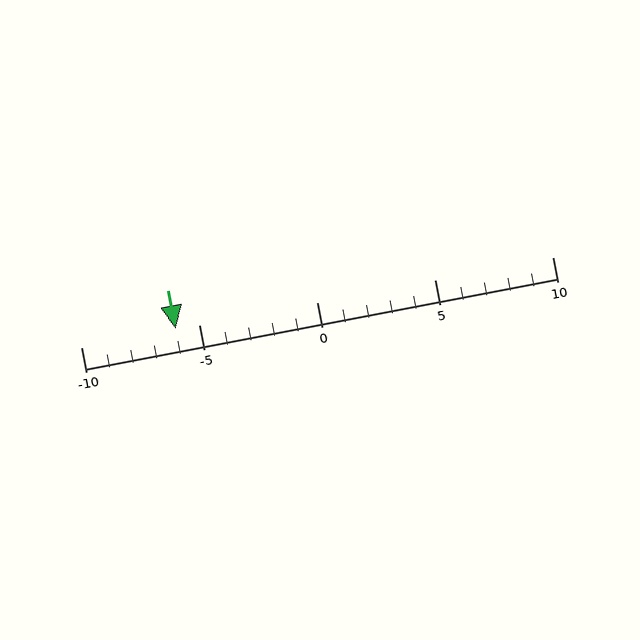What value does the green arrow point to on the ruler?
The green arrow points to approximately -6.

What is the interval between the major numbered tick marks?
The major tick marks are spaced 5 units apart.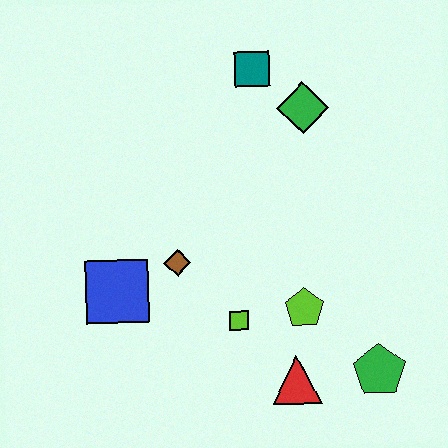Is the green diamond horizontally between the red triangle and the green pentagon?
Yes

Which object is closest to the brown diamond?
The blue square is closest to the brown diamond.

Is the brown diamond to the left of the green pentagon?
Yes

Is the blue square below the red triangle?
No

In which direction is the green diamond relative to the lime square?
The green diamond is above the lime square.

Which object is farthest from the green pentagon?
The teal square is farthest from the green pentagon.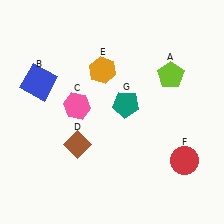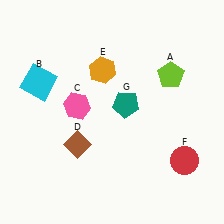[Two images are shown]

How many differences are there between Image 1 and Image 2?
There is 1 difference between the two images.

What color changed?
The square (B) changed from blue in Image 1 to cyan in Image 2.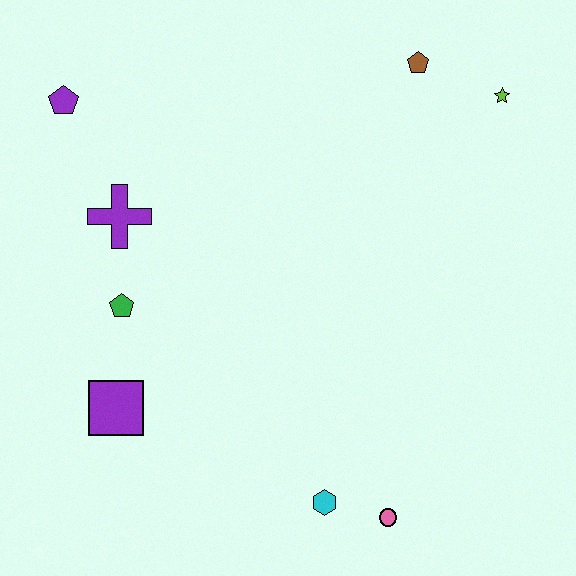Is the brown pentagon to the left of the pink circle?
No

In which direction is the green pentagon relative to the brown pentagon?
The green pentagon is to the left of the brown pentagon.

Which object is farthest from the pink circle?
The purple pentagon is farthest from the pink circle.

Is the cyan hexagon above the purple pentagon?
No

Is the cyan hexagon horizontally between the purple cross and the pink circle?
Yes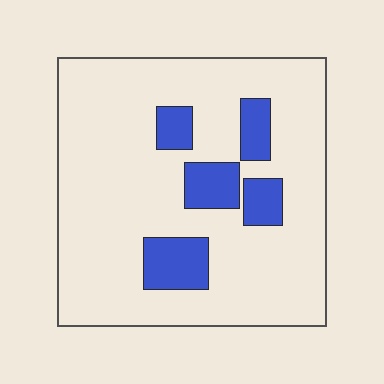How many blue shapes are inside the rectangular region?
5.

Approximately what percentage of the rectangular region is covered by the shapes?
Approximately 15%.